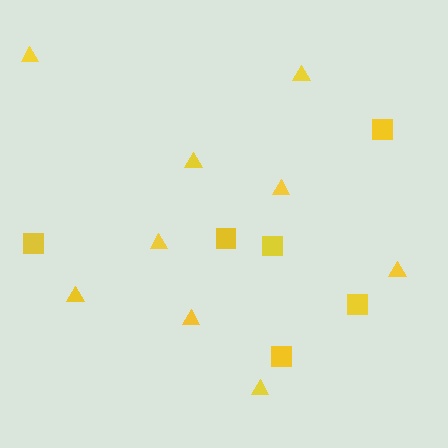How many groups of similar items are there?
There are 2 groups: one group of squares (6) and one group of triangles (9).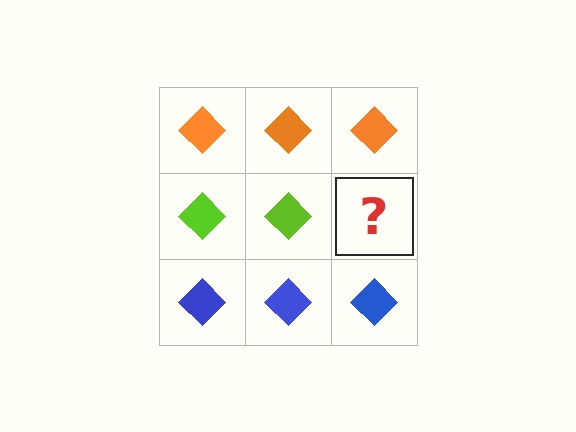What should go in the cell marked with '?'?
The missing cell should contain a lime diamond.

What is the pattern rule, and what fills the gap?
The rule is that each row has a consistent color. The gap should be filled with a lime diamond.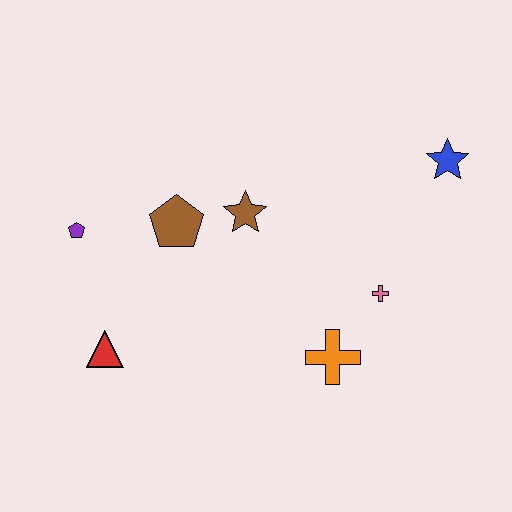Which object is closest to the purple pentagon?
The brown pentagon is closest to the purple pentagon.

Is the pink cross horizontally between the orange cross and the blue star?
Yes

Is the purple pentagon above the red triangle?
Yes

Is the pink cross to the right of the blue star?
No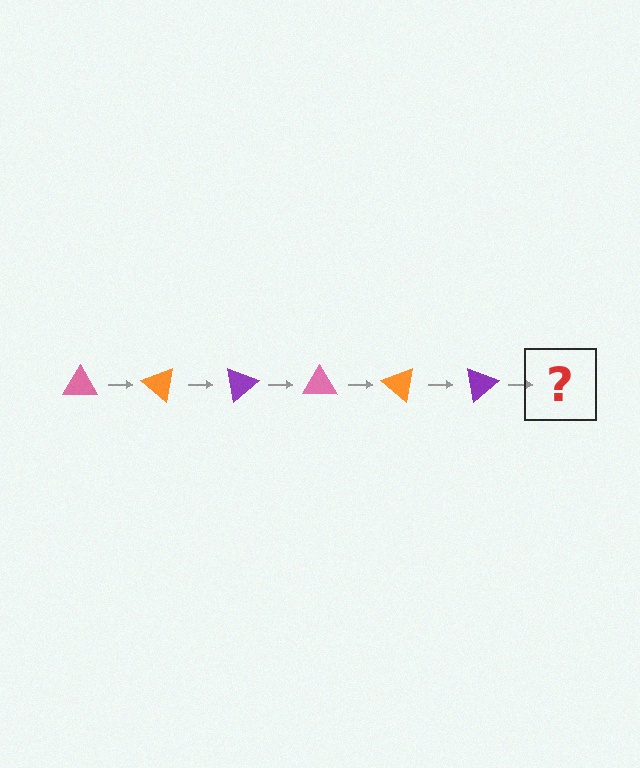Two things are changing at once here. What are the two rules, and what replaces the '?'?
The two rules are that it rotates 40 degrees each step and the color cycles through pink, orange, and purple. The '?' should be a pink triangle, rotated 240 degrees from the start.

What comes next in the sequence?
The next element should be a pink triangle, rotated 240 degrees from the start.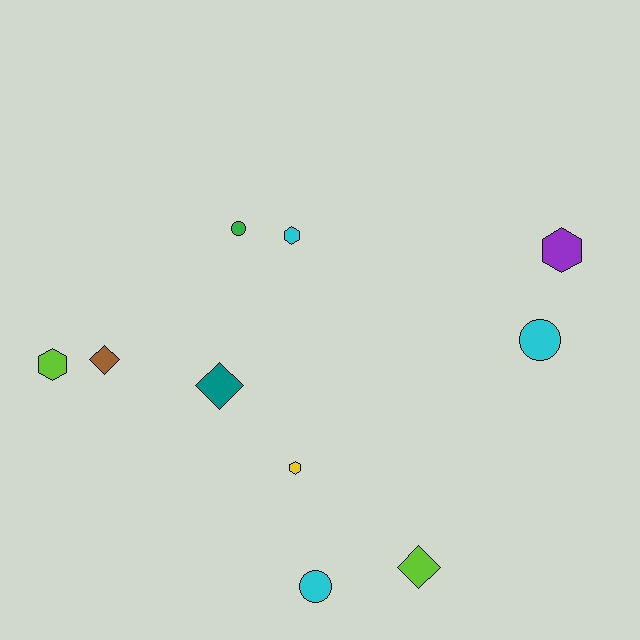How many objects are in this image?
There are 10 objects.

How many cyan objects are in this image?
There are 3 cyan objects.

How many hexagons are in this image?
There are 4 hexagons.